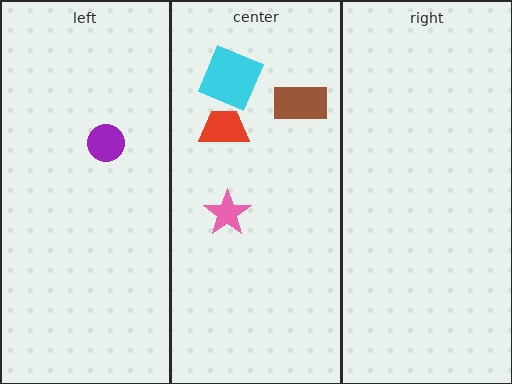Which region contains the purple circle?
The left region.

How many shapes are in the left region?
1.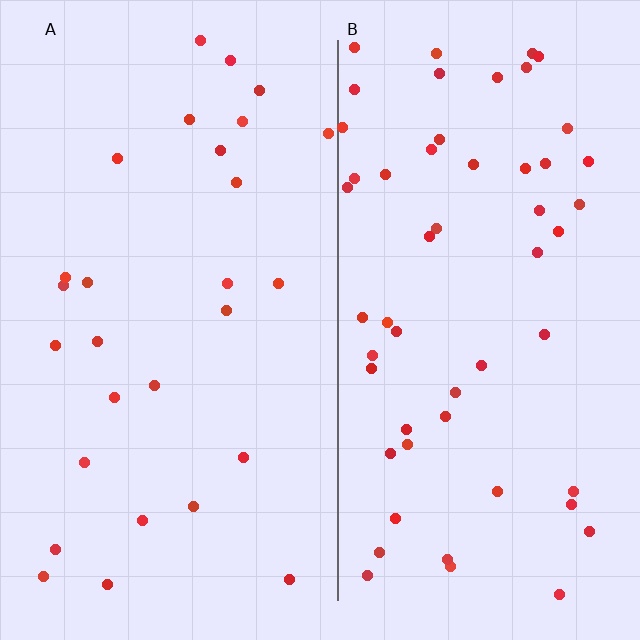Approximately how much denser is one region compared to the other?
Approximately 2.0× — region B over region A.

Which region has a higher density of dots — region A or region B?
B (the right).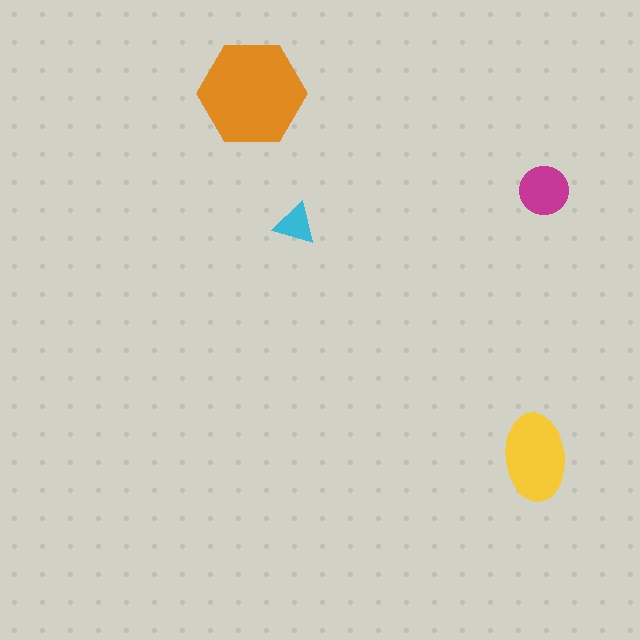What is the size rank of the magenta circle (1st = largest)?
3rd.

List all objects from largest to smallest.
The orange hexagon, the yellow ellipse, the magenta circle, the cyan triangle.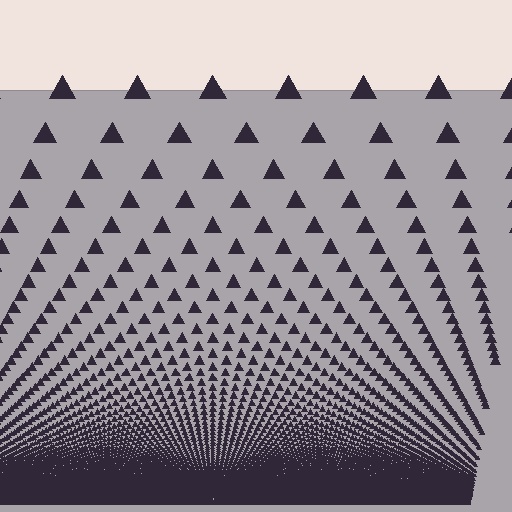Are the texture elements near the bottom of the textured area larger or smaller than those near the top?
Smaller. The gradient is inverted — elements near the bottom are smaller and denser.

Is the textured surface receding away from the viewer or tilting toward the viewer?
The surface appears to tilt toward the viewer. Texture elements get larger and sparser toward the top.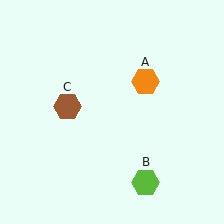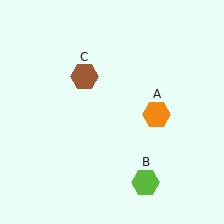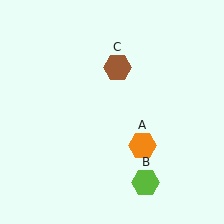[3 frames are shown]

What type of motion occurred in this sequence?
The orange hexagon (object A), brown hexagon (object C) rotated clockwise around the center of the scene.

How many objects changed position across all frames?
2 objects changed position: orange hexagon (object A), brown hexagon (object C).